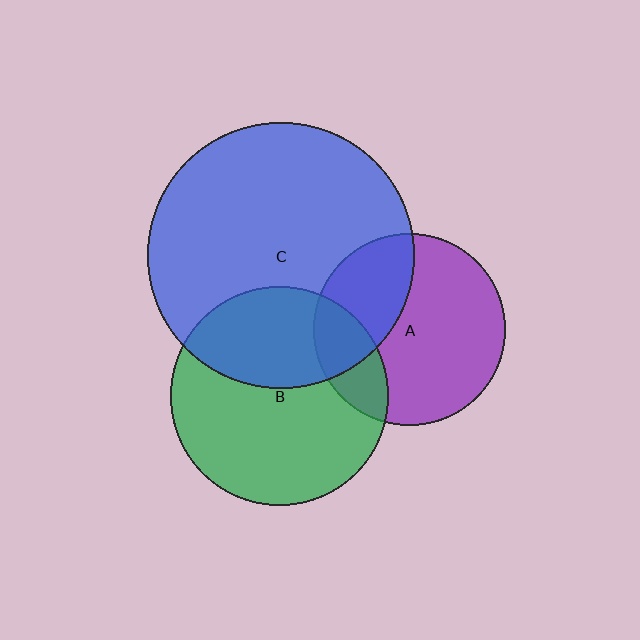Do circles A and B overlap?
Yes.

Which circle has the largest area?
Circle C (blue).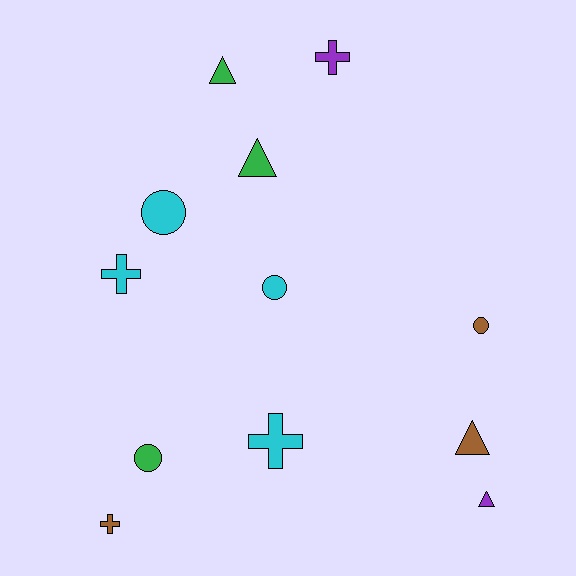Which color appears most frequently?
Cyan, with 4 objects.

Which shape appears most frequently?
Triangle, with 4 objects.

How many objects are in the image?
There are 12 objects.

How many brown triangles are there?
There is 1 brown triangle.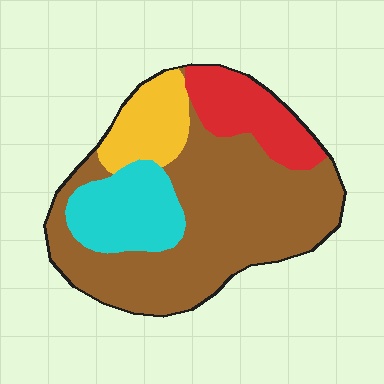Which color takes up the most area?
Brown, at roughly 55%.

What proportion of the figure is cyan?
Cyan takes up less than a sixth of the figure.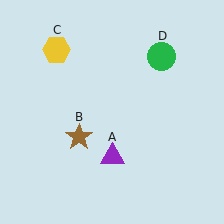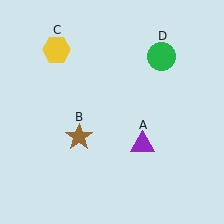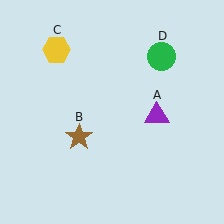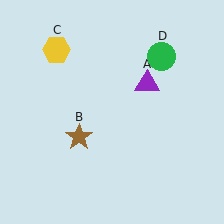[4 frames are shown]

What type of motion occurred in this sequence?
The purple triangle (object A) rotated counterclockwise around the center of the scene.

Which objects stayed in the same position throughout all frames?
Brown star (object B) and yellow hexagon (object C) and green circle (object D) remained stationary.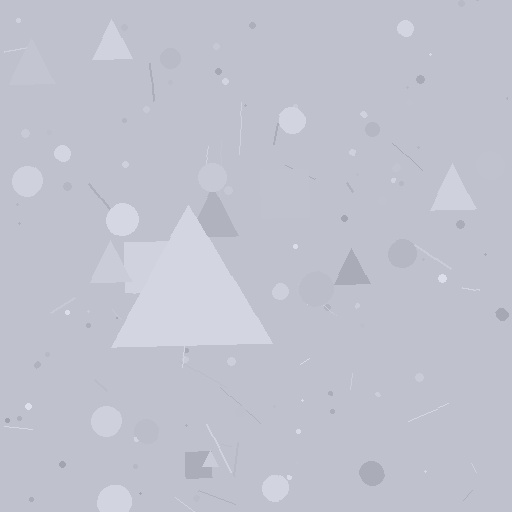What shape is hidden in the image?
A triangle is hidden in the image.